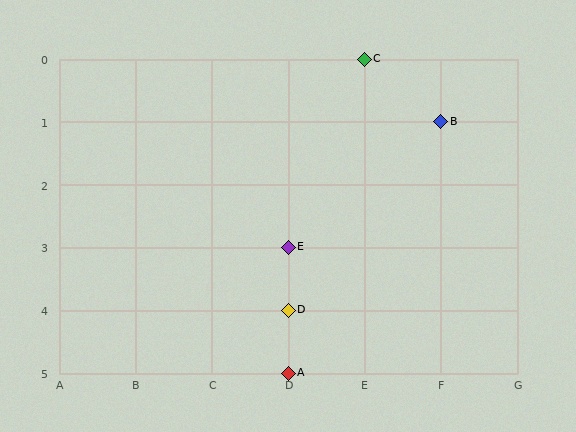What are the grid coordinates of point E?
Point E is at grid coordinates (D, 3).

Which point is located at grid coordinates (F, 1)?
Point B is at (F, 1).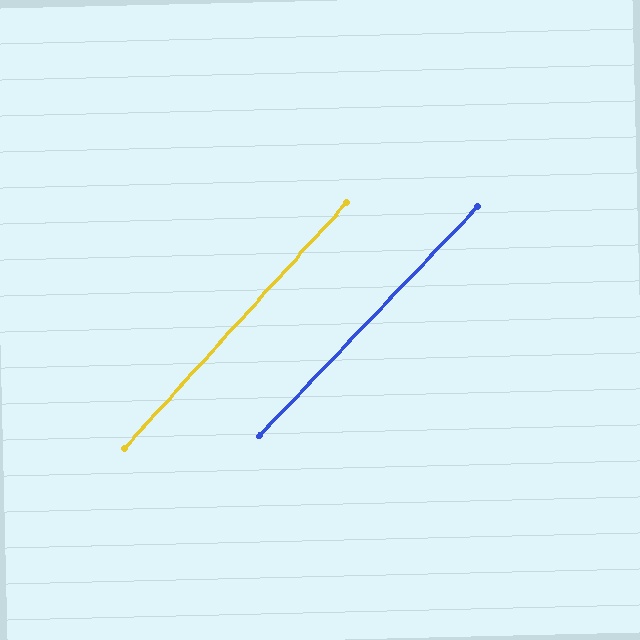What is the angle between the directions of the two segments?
Approximately 1 degree.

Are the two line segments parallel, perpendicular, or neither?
Parallel — their directions differ by only 1.4°.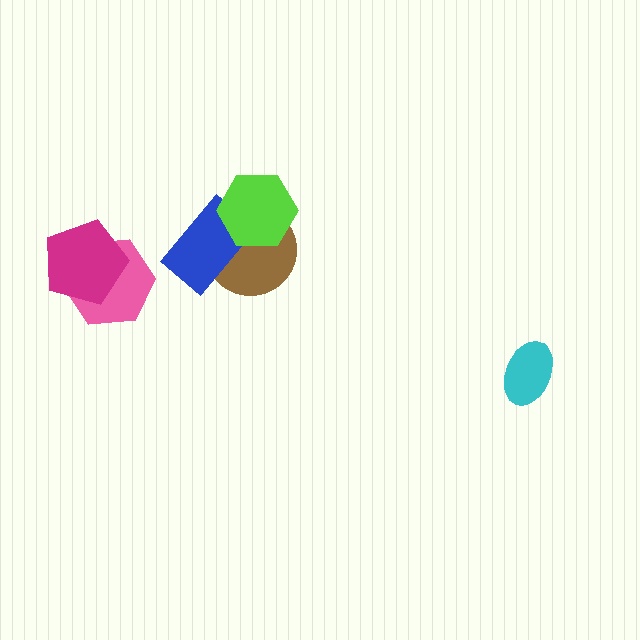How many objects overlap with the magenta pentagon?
1 object overlaps with the magenta pentagon.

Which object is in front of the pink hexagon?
The magenta pentagon is in front of the pink hexagon.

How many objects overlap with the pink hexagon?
1 object overlaps with the pink hexagon.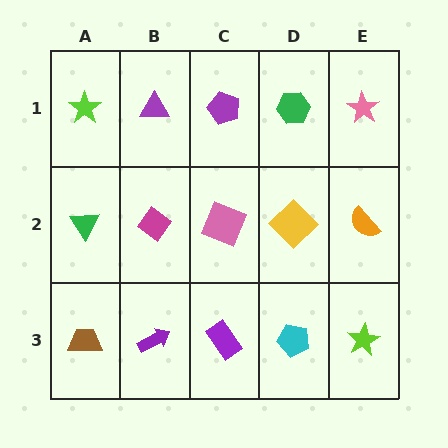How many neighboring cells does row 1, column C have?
3.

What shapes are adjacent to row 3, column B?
A magenta diamond (row 2, column B), a brown trapezoid (row 3, column A), a purple rectangle (row 3, column C).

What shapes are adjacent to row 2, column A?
A lime star (row 1, column A), a brown trapezoid (row 3, column A), a magenta diamond (row 2, column B).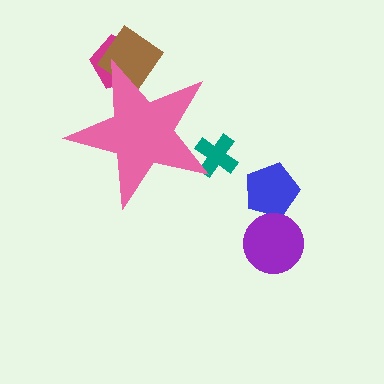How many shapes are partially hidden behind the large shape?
3 shapes are partially hidden.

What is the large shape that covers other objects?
A pink star.